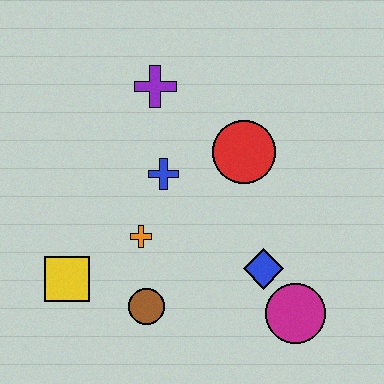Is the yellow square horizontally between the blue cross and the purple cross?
No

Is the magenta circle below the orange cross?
Yes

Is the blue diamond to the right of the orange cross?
Yes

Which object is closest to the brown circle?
The orange cross is closest to the brown circle.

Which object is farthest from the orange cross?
The magenta circle is farthest from the orange cross.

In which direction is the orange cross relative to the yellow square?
The orange cross is to the right of the yellow square.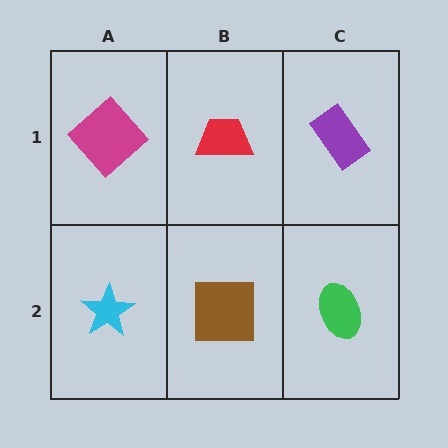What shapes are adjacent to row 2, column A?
A magenta diamond (row 1, column A), a brown square (row 2, column B).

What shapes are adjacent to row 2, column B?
A red trapezoid (row 1, column B), a cyan star (row 2, column A), a green ellipse (row 2, column C).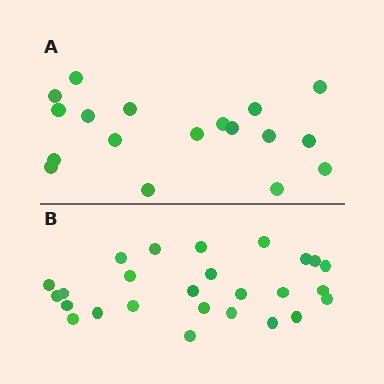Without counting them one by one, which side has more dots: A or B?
Region B (the bottom region) has more dots.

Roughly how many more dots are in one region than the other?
Region B has roughly 8 or so more dots than region A.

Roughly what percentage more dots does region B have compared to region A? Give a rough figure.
About 45% more.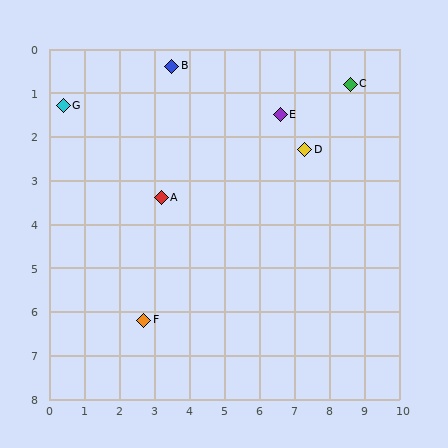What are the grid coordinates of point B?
Point B is at approximately (3.5, 0.4).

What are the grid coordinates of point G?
Point G is at approximately (0.4, 1.3).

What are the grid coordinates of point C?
Point C is at approximately (8.6, 0.8).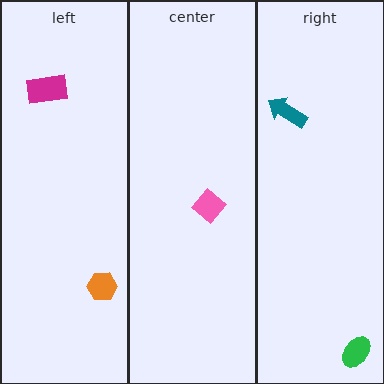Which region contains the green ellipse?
The right region.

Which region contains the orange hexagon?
The left region.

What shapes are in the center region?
The pink diamond.